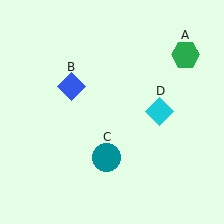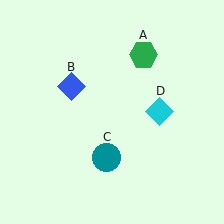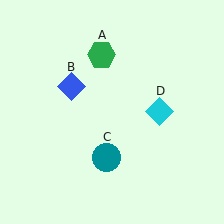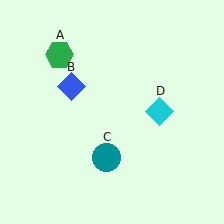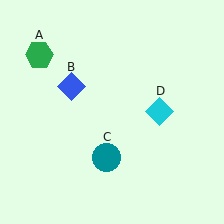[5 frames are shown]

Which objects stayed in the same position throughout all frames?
Blue diamond (object B) and teal circle (object C) and cyan diamond (object D) remained stationary.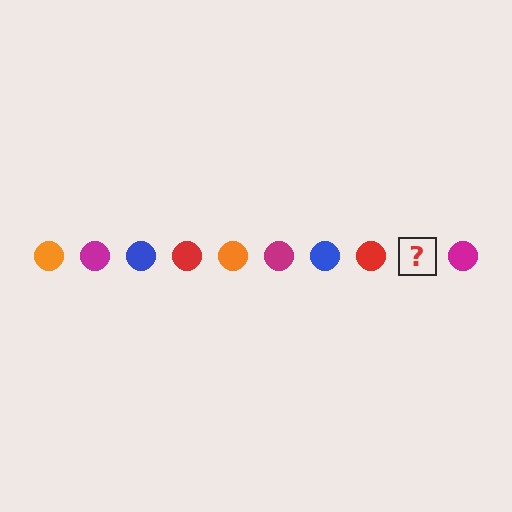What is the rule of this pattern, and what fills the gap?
The rule is that the pattern cycles through orange, magenta, blue, red circles. The gap should be filled with an orange circle.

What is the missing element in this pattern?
The missing element is an orange circle.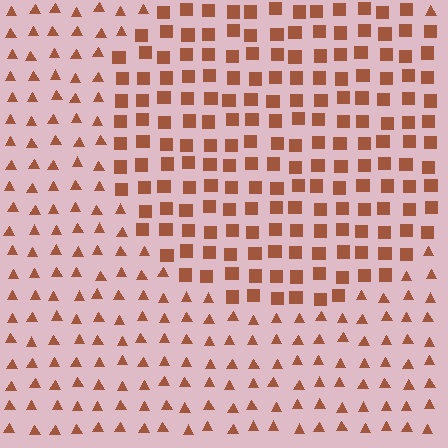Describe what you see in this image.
The image is filled with small brown elements arranged in a uniform grid. A circle-shaped region contains squares, while the surrounding area contains triangles. The boundary is defined purely by the change in element shape.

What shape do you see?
I see a circle.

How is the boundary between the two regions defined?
The boundary is defined by a change in element shape: squares inside vs. triangles outside. All elements share the same color and spacing.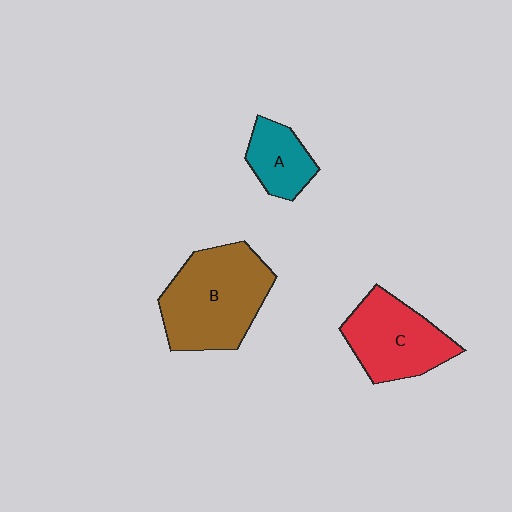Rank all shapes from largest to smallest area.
From largest to smallest: B (brown), C (red), A (teal).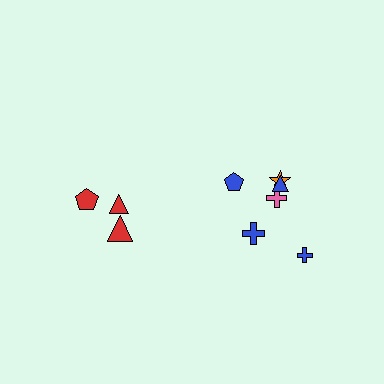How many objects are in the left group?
There are 3 objects.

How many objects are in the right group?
There are 6 objects.